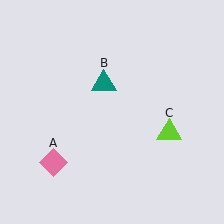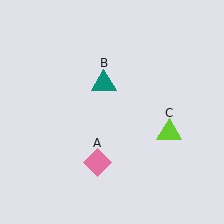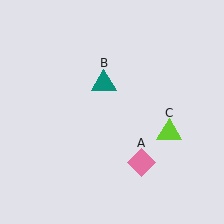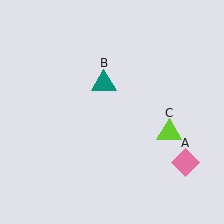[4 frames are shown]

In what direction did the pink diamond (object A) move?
The pink diamond (object A) moved right.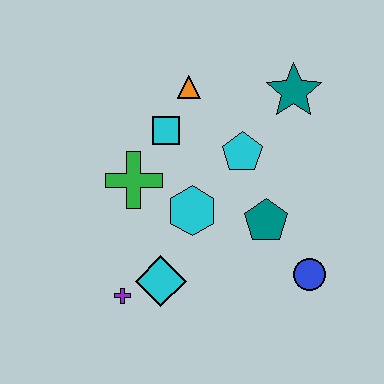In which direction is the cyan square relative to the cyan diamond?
The cyan square is above the cyan diamond.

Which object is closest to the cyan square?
The orange triangle is closest to the cyan square.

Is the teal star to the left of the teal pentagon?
No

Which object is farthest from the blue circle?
The orange triangle is farthest from the blue circle.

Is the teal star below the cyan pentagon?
No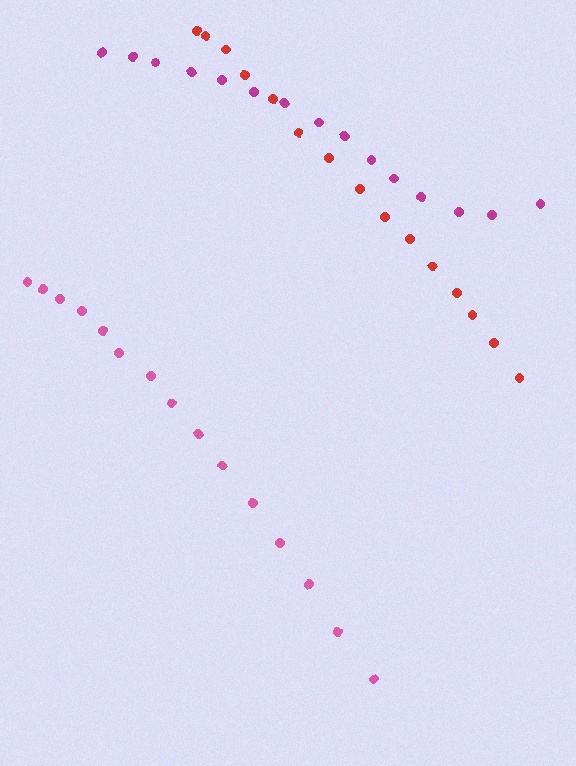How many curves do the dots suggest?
There are 3 distinct paths.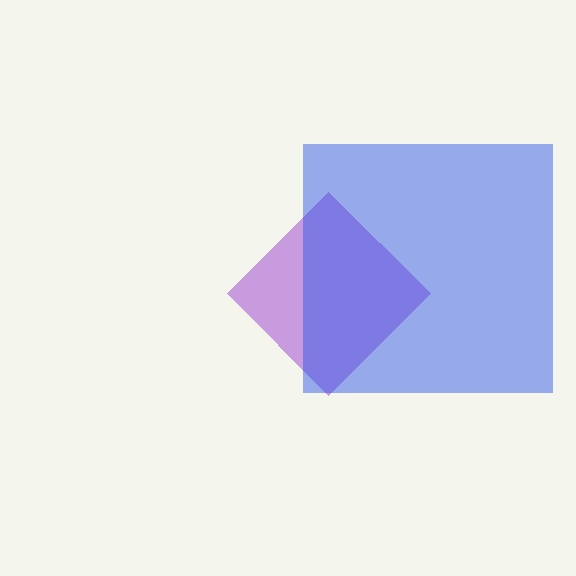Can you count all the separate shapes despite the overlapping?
Yes, there are 2 separate shapes.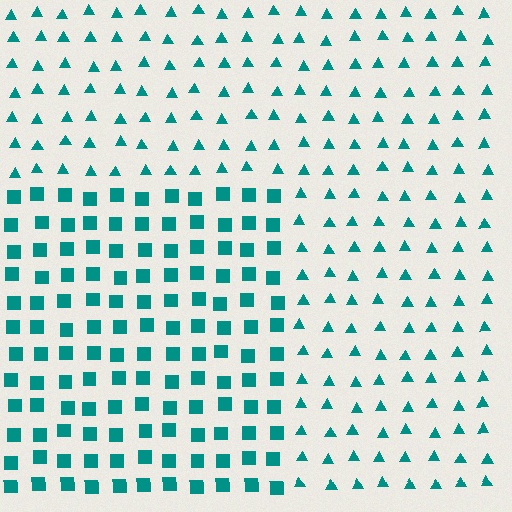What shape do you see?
I see a rectangle.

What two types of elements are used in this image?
The image uses squares inside the rectangle region and triangles outside it.